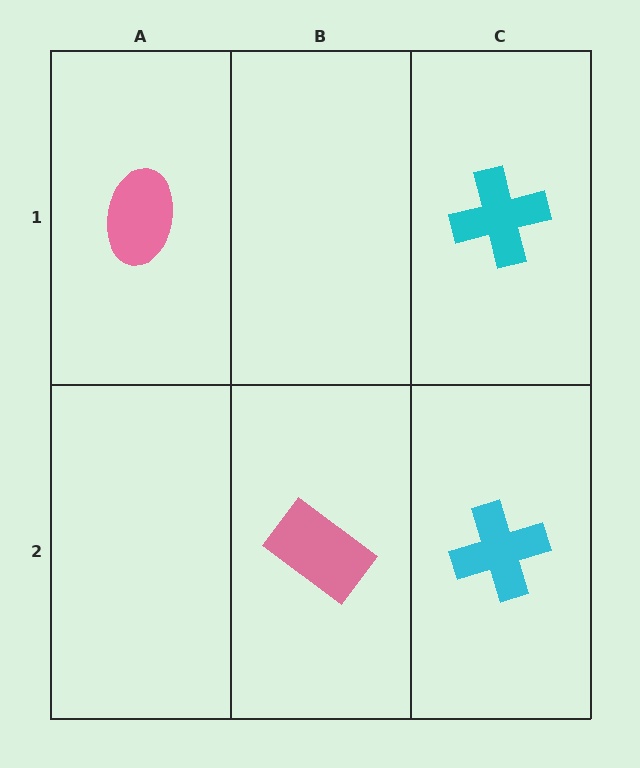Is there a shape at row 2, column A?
No, that cell is empty.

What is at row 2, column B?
A pink rectangle.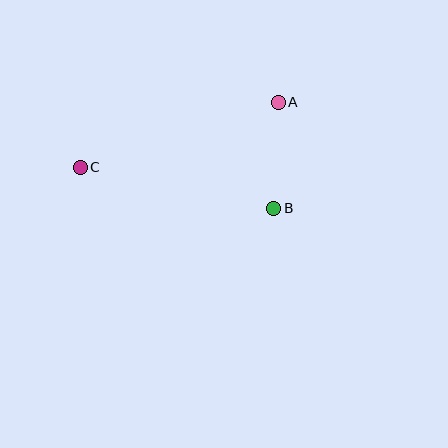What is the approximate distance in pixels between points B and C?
The distance between B and C is approximately 197 pixels.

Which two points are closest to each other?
Points A and B are closest to each other.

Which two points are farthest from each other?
Points A and C are farthest from each other.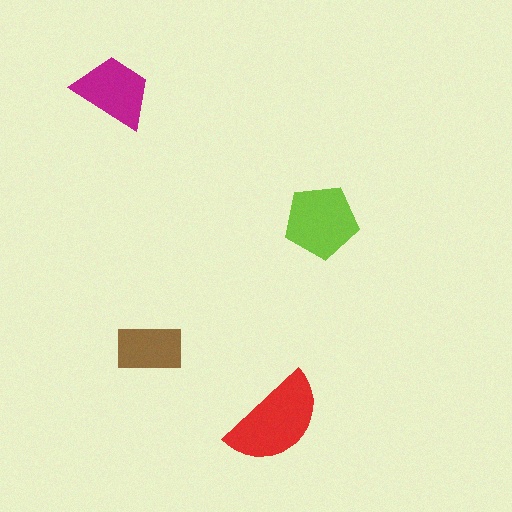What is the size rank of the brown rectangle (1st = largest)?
4th.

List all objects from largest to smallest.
The red semicircle, the lime pentagon, the magenta trapezoid, the brown rectangle.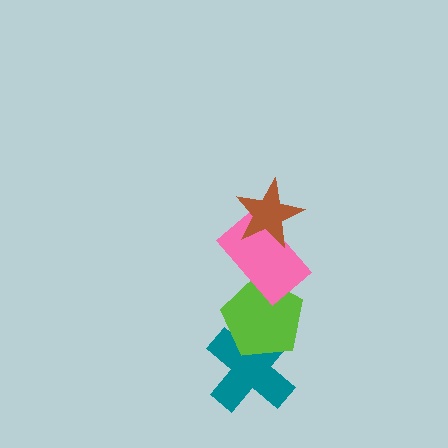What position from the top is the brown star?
The brown star is 1st from the top.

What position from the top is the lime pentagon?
The lime pentagon is 3rd from the top.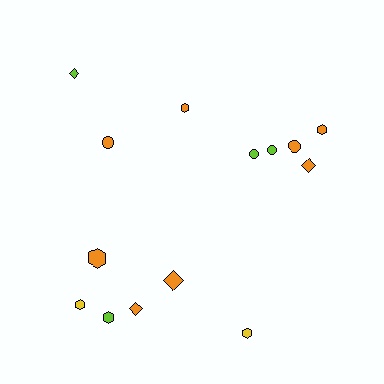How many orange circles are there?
There are 2 orange circles.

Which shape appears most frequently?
Hexagon, with 6 objects.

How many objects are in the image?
There are 14 objects.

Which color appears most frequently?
Orange, with 8 objects.